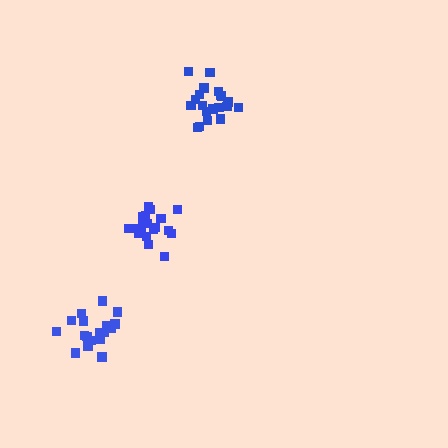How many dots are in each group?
Group 1: 19 dots, Group 2: 20 dots, Group 3: 18 dots (57 total).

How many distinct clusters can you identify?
There are 3 distinct clusters.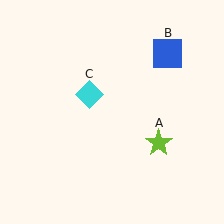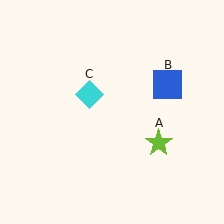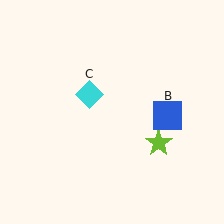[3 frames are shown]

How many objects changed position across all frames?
1 object changed position: blue square (object B).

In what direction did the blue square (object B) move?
The blue square (object B) moved down.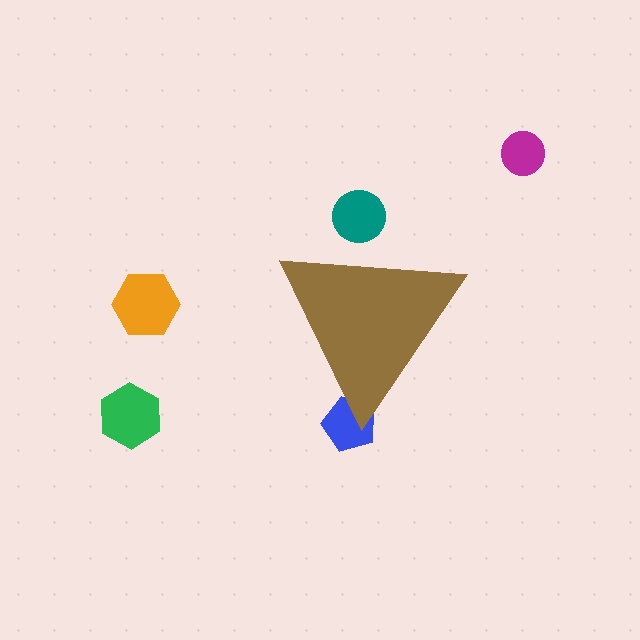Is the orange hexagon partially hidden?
No, the orange hexagon is fully visible.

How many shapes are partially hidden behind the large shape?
2 shapes are partially hidden.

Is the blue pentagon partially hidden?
Yes, the blue pentagon is partially hidden behind the brown triangle.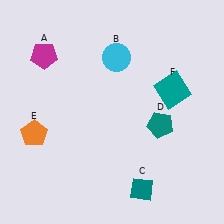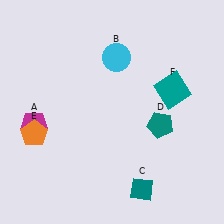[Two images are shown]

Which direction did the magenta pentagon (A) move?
The magenta pentagon (A) moved down.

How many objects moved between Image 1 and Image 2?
1 object moved between the two images.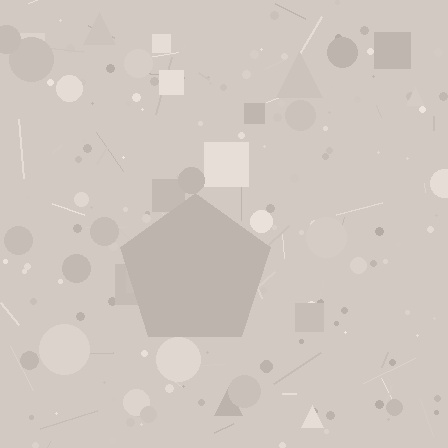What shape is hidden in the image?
A pentagon is hidden in the image.